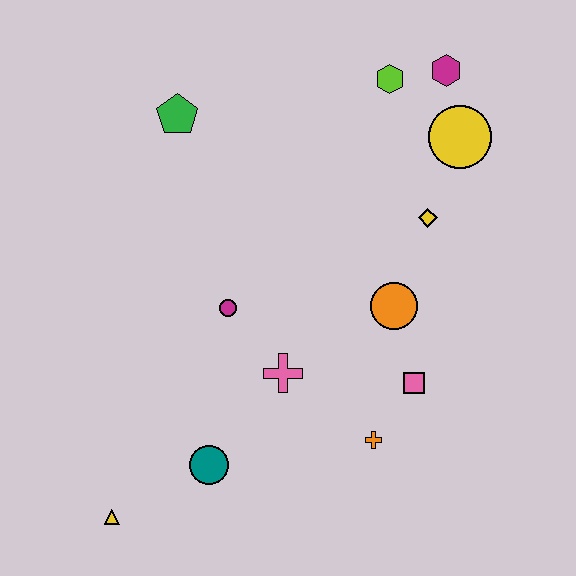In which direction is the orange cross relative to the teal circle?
The orange cross is to the right of the teal circle.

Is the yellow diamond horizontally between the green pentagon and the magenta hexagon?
Yes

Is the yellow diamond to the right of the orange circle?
Yes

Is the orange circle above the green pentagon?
No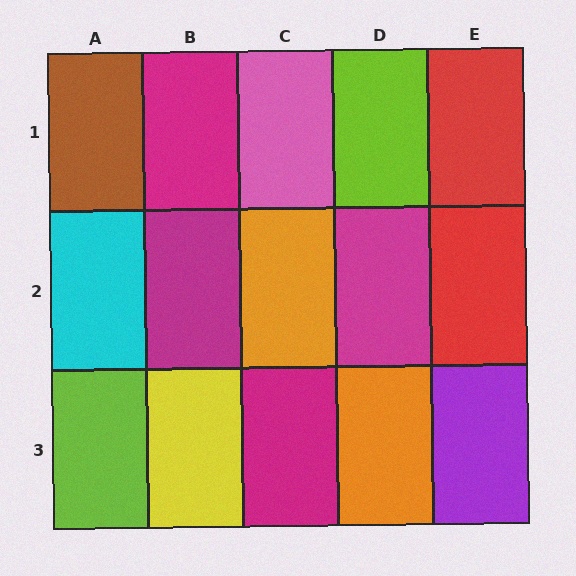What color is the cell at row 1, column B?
Magenta.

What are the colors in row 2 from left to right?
Cyan, magenta, orange, magenta, red.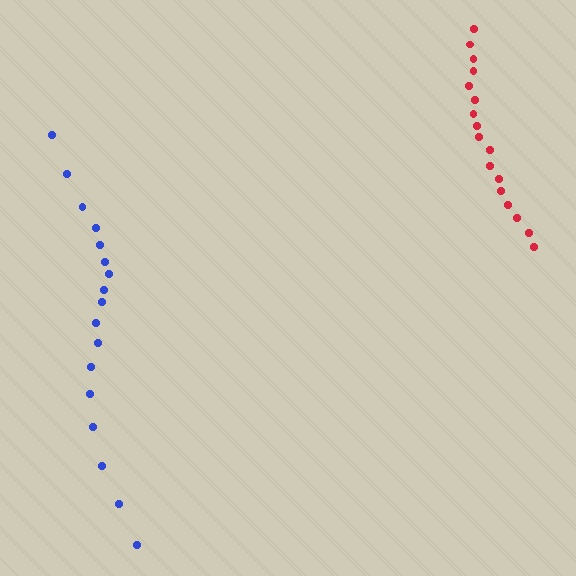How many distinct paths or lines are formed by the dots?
There are 2 distinct paths.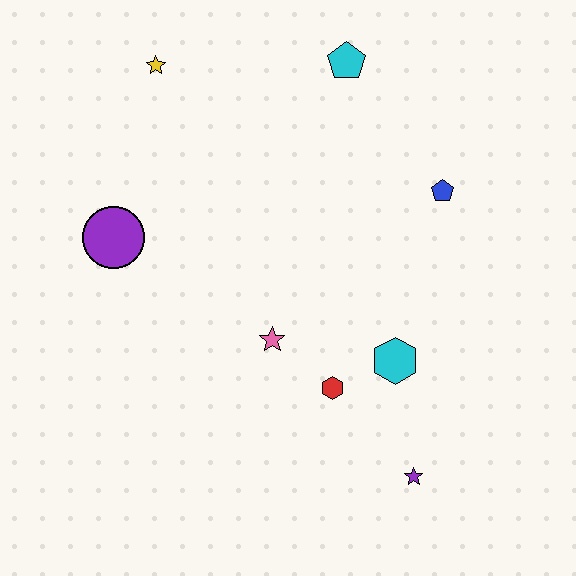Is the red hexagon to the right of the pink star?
Yes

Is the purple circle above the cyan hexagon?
Yes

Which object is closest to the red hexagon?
The cyan hexagon is closest to the red hexagon.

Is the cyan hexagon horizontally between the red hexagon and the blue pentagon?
Yes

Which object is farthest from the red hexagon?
The yellow star is farthest from the red hexagon.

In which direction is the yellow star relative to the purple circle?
The yellow star is above the purple circle.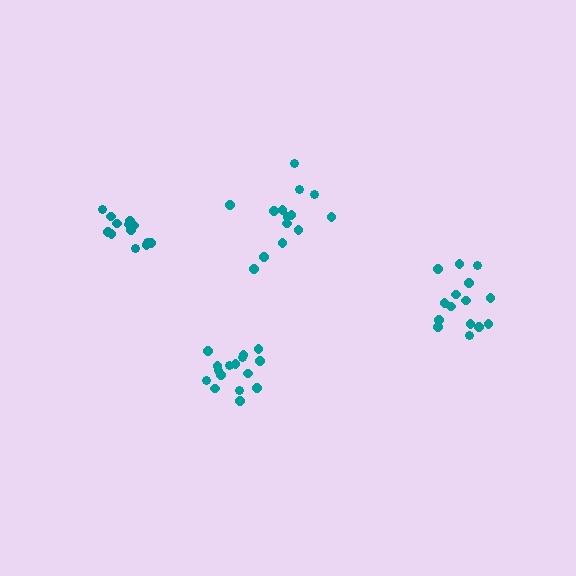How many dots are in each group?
Group 1: 15 dots, Group 2: 16 dots, Group 3: 14 dots, Group 4: 13 dots (58 total).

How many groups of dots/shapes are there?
There are 4 groups.